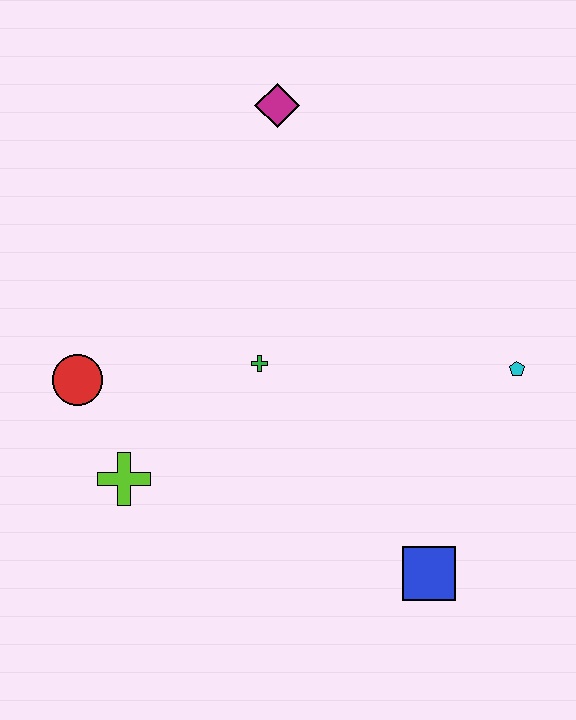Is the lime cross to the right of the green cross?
No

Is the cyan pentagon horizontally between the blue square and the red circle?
No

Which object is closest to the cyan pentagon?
The blue square is closest to the cyan pentagon.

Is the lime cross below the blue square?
No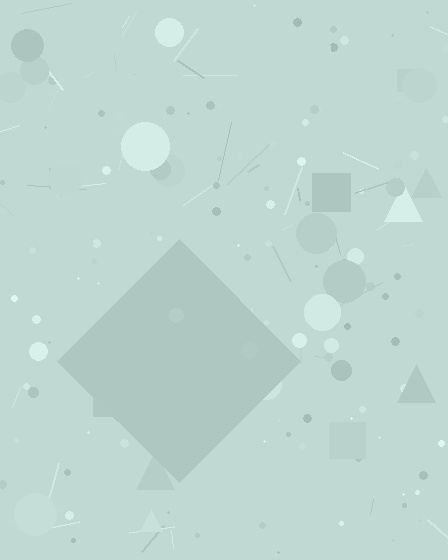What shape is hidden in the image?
A diamond is hidden in the image.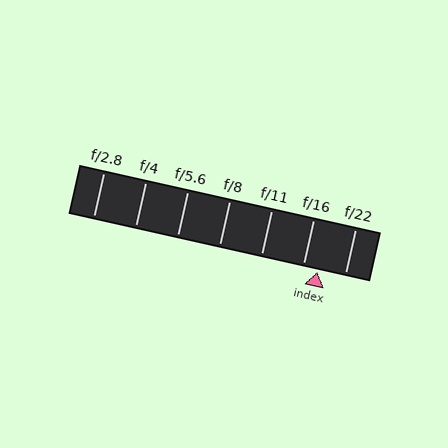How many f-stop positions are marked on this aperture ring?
There are 7 f-stop positions marked.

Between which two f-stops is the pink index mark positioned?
The index mark is between f/16 and f/22.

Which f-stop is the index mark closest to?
The index mark is closest to f/16.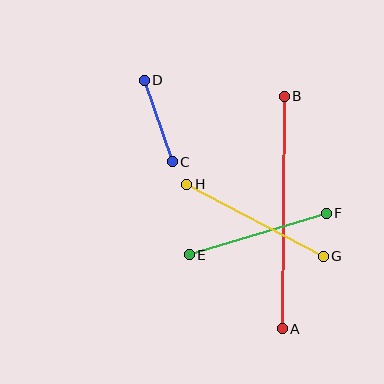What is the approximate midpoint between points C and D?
The midpoint is at approximately (158, 121) pixels.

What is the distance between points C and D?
The distance is approximately 86 pixels.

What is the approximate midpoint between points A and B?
The midpoint is at approximately (283, 213) pixels.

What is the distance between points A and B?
The distance is approximately 233 pixels.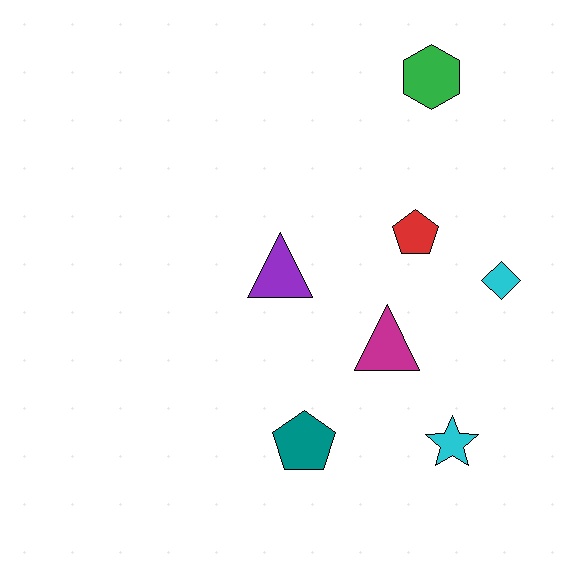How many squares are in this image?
There are no squares.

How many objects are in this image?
There are 7 objects.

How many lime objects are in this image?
There are no lime objects.